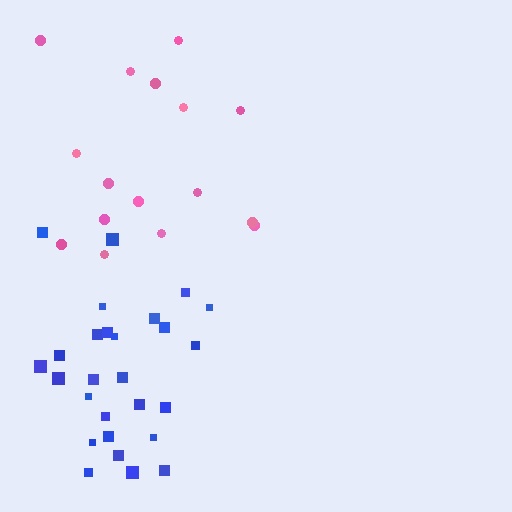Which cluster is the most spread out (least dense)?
Pink.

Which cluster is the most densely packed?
Blue.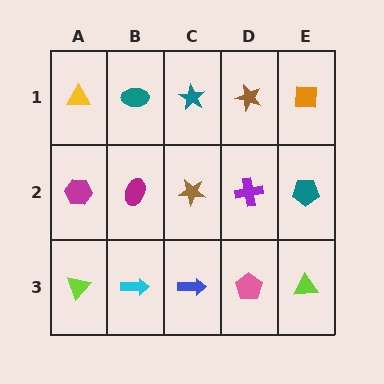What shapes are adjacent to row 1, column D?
A purple cross (row 2, column D), a teal star (row 1, column C), an orange square (row 1, column E).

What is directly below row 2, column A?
A lime triangle.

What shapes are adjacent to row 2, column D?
A brown star (row 1, column D), a pink pentagon (row 3, column D), a brown star (row 2, column C), a teal pentagon (row 2, column E).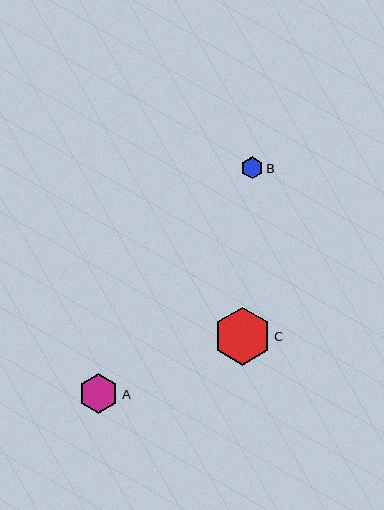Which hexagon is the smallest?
Hexagon B is the smallest with a size of approximately 22 pixels.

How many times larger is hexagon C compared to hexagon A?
Hexagon C is approximately 1.4 times the size of hexagon A.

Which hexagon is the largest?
Hexagon C is the largest with a size of approximately 58 pixels.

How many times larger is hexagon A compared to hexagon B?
Hexagon A is approximately 1.8 times the size of hexagon B.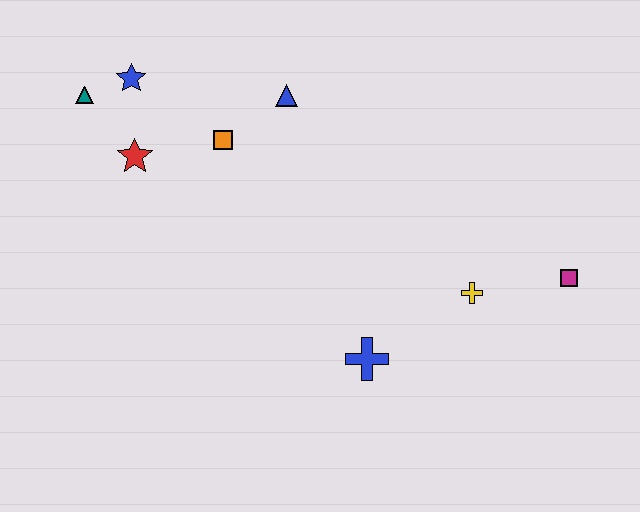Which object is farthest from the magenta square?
The teal triangle is farthest from the magenta square.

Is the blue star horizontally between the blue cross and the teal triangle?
Yes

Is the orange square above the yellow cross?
Yes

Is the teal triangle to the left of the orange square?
Yes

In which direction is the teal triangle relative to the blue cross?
The teal triangle is to the left of the blue cross.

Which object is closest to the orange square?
The blue triangle is closest to the orange square.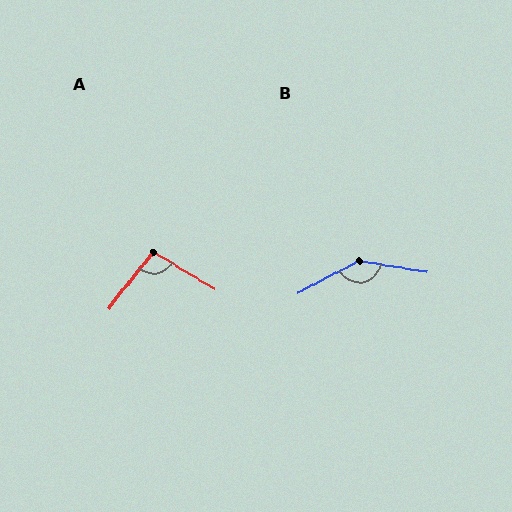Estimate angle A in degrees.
Approximately 97 degrees.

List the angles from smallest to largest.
A (97°), B (143°).